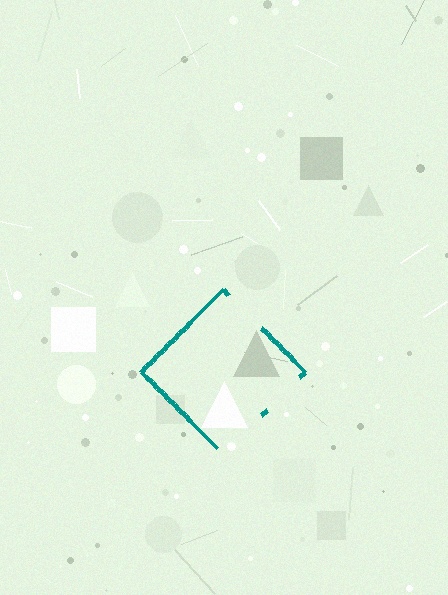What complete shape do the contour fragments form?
The contour fragments form a diamond.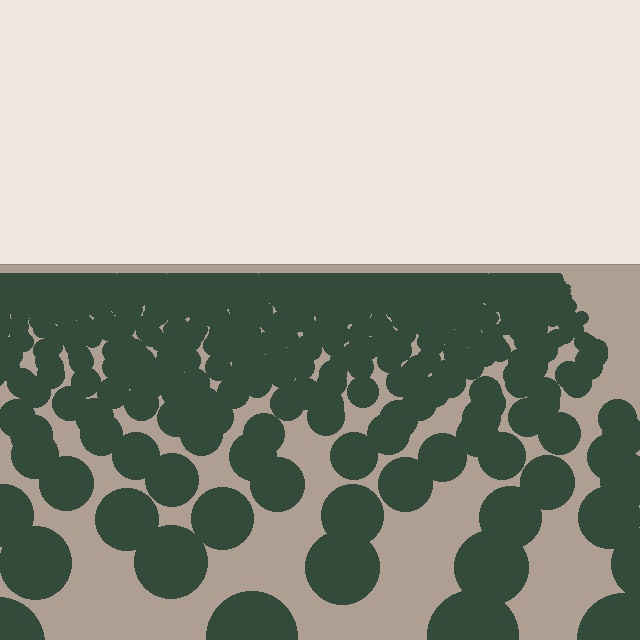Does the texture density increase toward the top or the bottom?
Density increases toward the top.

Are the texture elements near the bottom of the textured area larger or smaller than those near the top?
Larger. Near the bottom, elements are closer to the viewer and appear at a bigger on-screen size.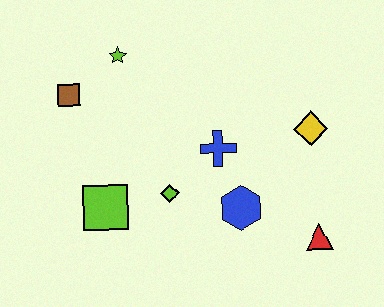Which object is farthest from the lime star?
The red triangle is farthest from the lime star.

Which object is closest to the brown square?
The lime star is closest to the brown square.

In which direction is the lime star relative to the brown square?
The lime star is to the right of the brown square.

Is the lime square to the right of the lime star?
No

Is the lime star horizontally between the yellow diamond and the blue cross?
No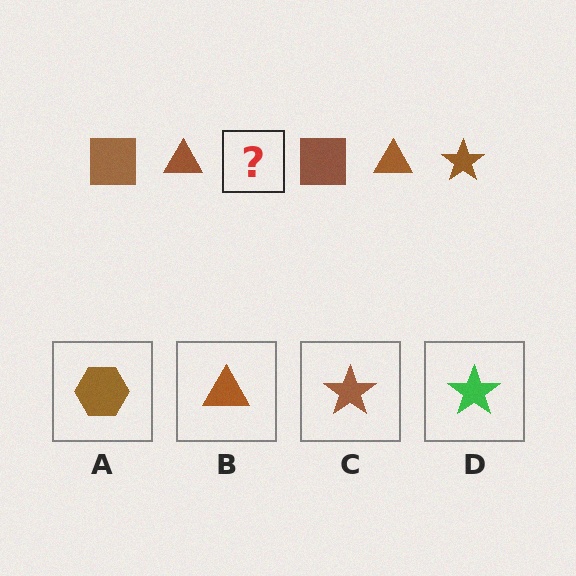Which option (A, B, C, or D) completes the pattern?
C.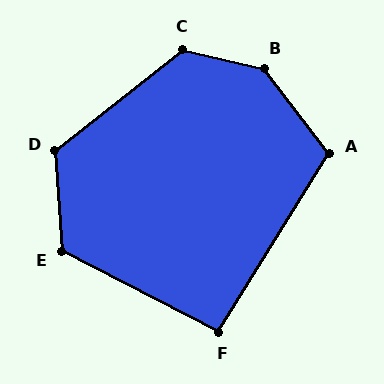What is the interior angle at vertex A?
Approximately 111 degrees (obtuse).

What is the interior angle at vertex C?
Approximately 128 degrees (obtuse).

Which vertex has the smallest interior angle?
F, at approximately 94 degrees.